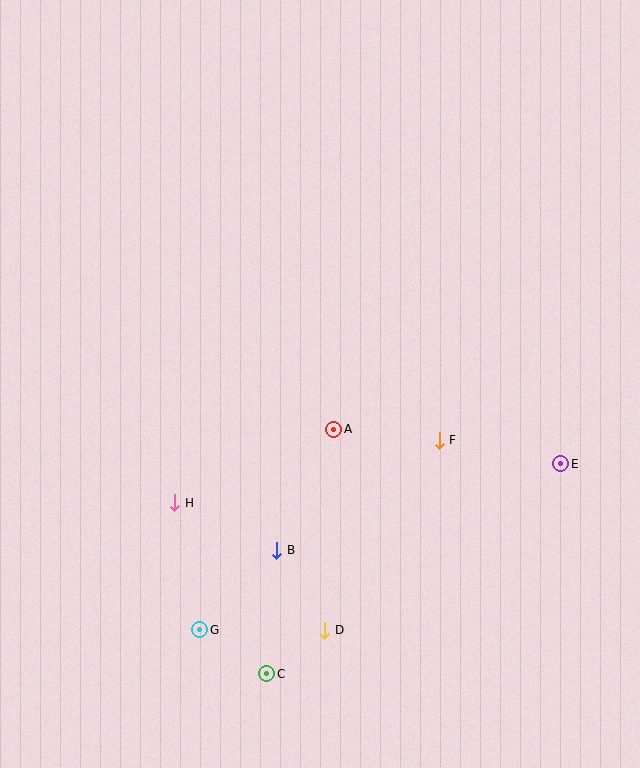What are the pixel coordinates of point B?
Point B is at (277, 551).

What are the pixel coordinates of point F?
Point F is at (439, 440).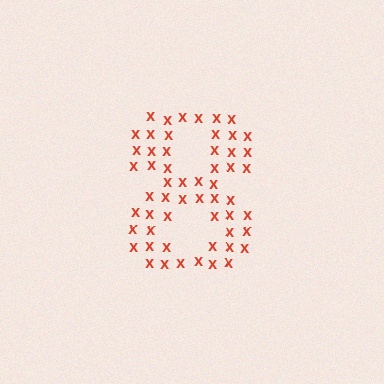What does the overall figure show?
The overall figure shows the digit 8.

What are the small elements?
The small elements are letter X's.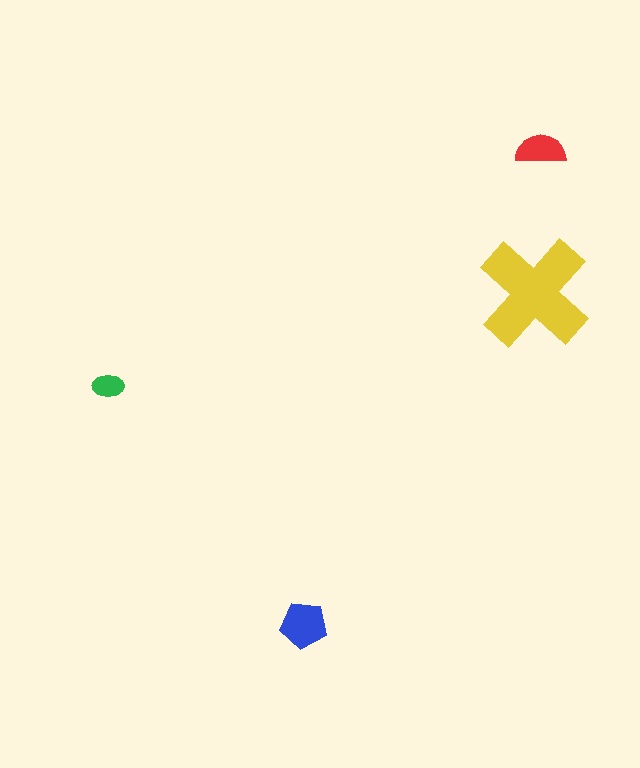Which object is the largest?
The yellow cross.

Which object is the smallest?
The green ellipse.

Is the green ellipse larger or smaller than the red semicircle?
Smaller.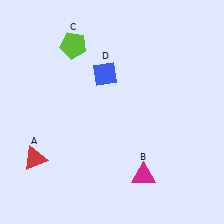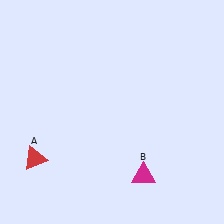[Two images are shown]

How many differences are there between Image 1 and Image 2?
There are 2 differences between the two images.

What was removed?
The lime pentagon (C), the blue diamond (D) were removed in Image 2.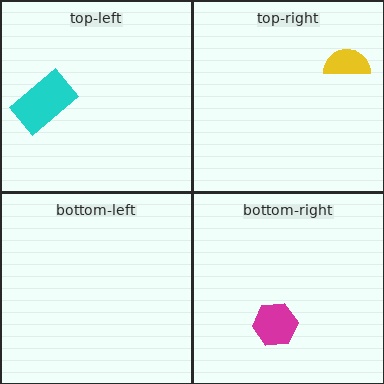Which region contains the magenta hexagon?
The bottom-right region.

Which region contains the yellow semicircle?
The top-right region.